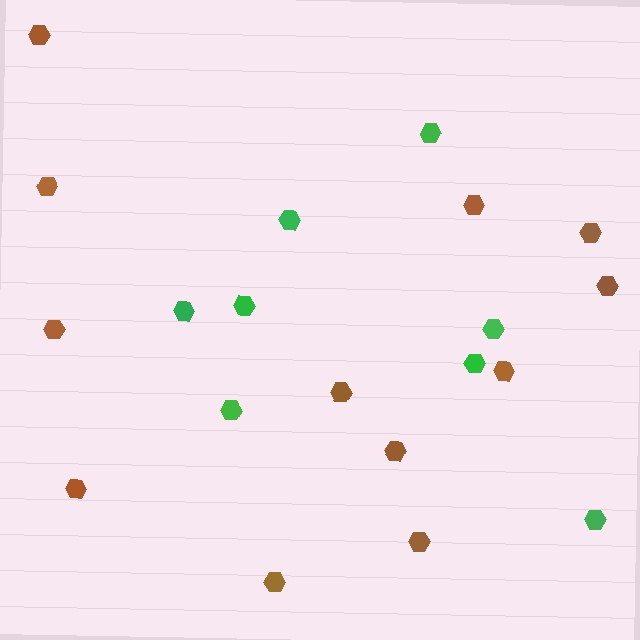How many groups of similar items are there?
There are 2 groups: one group of green hexagons (8) and one group of brown hexagons (12).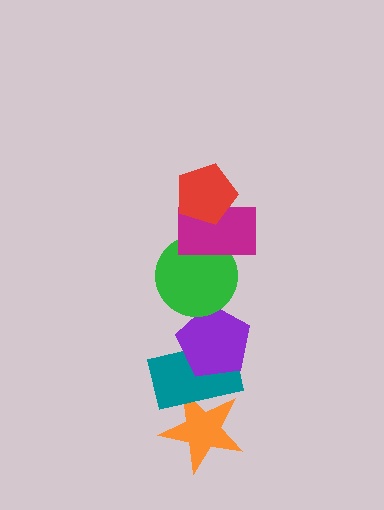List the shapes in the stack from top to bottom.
From top to bottom: the red pentagon, the magenta rectangle, the green circle, the purple pentagon, the teal rectangle, the orange star.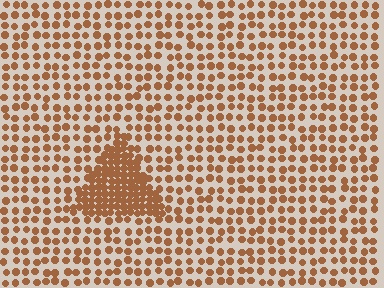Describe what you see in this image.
The image contains small brown elements arranged at two different densities. A triangle-shaped region is visible where the elements are more densely packed than the surrounding area.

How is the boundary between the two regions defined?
The boundary is defined by a change in element density (approximately 2.6x ratio). All elements are the same color, size, and shape.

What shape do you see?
I see a triangle.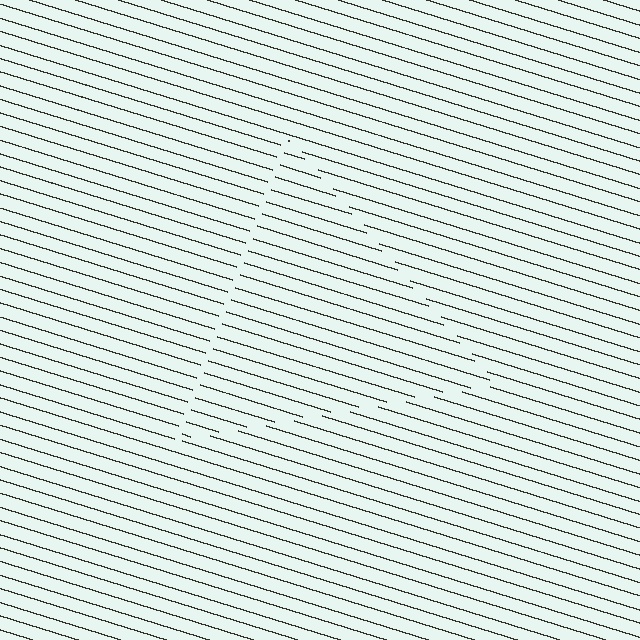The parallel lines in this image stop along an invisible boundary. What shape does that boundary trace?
An illusory triangle. The interior of the shape contains the same grating, shifted by half a period — the contour is defined by the phase discontinuity where line-ends from the inner and outer gratings abut.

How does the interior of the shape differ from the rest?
The interior of the shape contains the same grating, shifted by half a period — the contour is defined by the phase discontinuity where line-ends from the inner and outer gratings abut.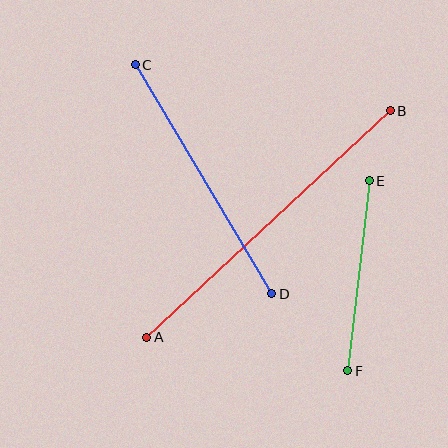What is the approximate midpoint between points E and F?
The midpoint is at approximately (359, 276) pixels.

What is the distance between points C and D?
The distance is approximately 266 pixels.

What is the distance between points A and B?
The distance is approximately 332 pixels.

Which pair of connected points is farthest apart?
Points A and B are farthest apart.